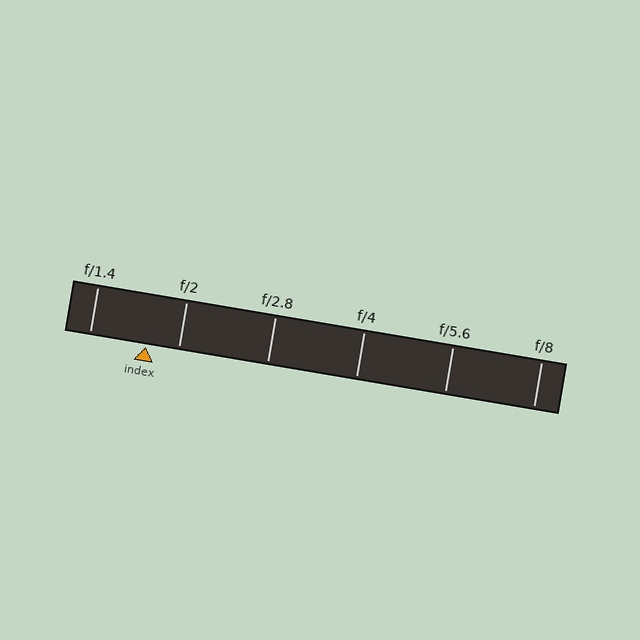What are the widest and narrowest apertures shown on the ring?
The widest aperture shown is f/1.4 and the narrowest is f/8.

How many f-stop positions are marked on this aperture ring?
There are 6 f-stop positions marked.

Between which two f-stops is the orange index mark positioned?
The index mark is between f/1.4 and f/2.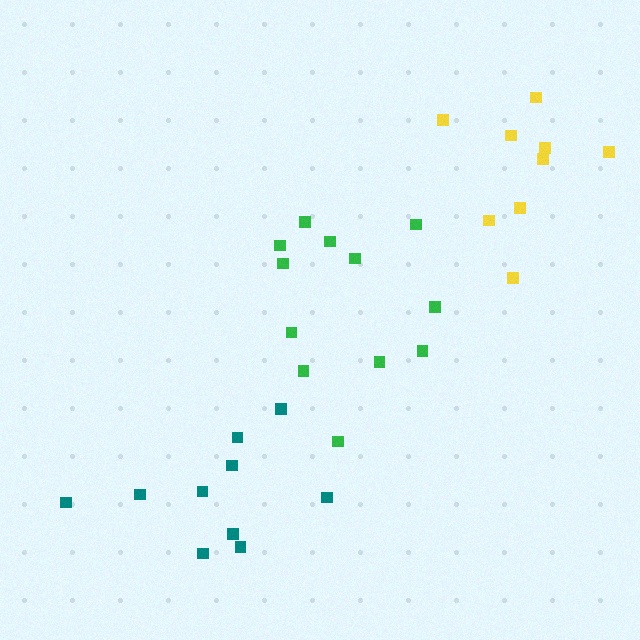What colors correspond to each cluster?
The clusters are colored: green, yellow, teal.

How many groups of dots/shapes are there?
There are 3 groups.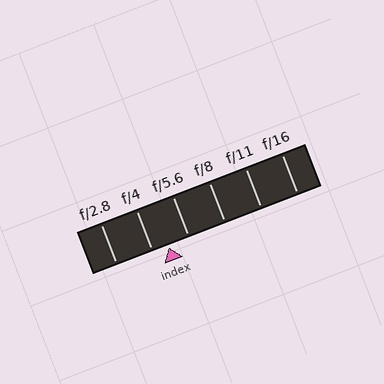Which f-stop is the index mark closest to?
The index mark is closest to f/4.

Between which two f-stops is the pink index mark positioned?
The index mark is between f/4 and f/5.6.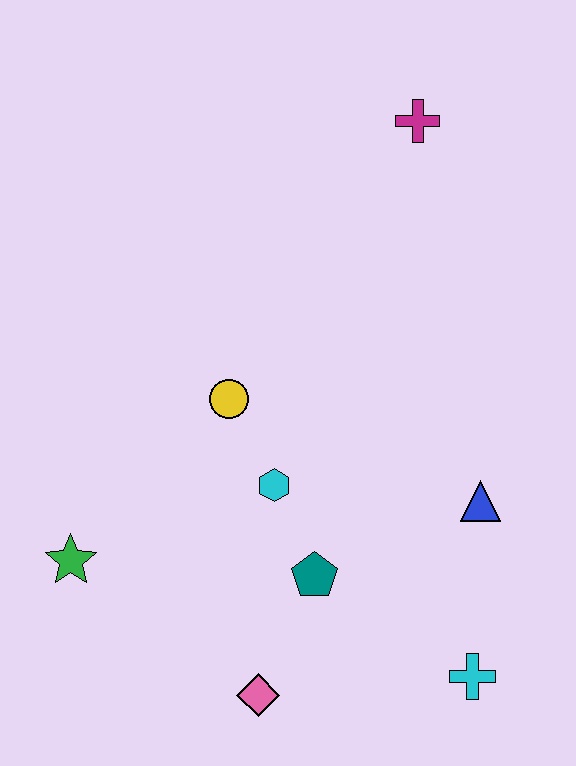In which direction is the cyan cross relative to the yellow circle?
The cyan cross is below the yellow circle.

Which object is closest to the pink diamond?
The teal pentagon is closest to the pink diamond.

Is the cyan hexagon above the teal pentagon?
Yes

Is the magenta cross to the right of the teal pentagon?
Yes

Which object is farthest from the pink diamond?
The magenta cross is farthest from the pink diamond.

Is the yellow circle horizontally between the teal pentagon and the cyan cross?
No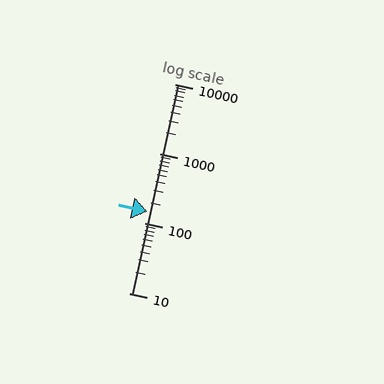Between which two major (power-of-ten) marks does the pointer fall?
The pointer is between 100 and 1000.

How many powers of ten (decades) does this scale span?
The scale spans 3 decades, from 10 to 10000.